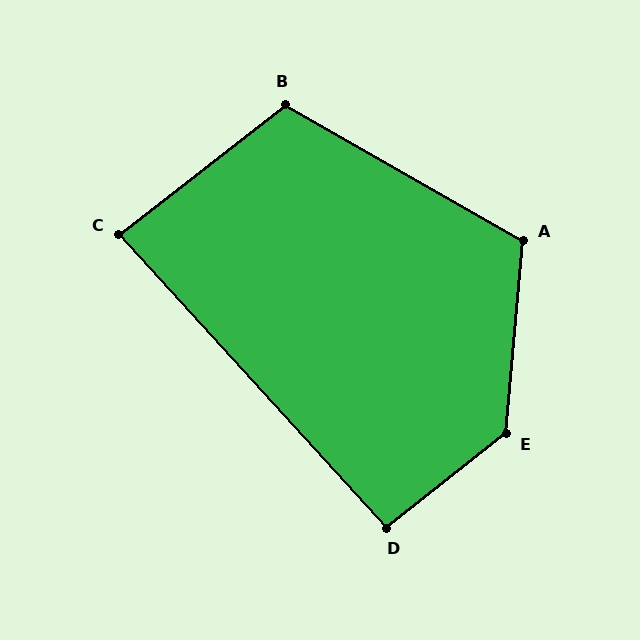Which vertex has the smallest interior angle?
C, at approximately 86 degrees.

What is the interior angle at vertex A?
Approximately 115 degrees (obtuse).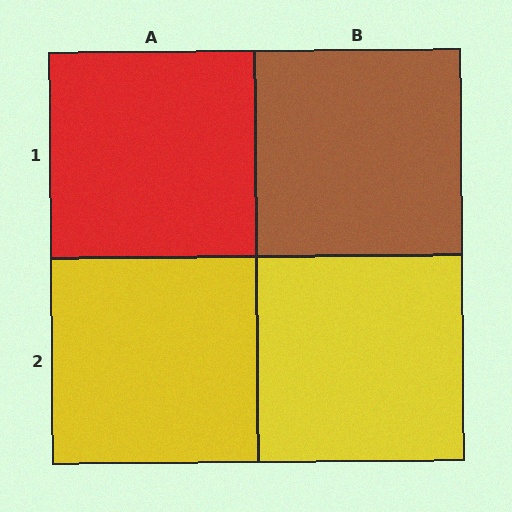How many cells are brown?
1 cell is brown.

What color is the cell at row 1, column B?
Brown.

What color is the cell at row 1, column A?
Red.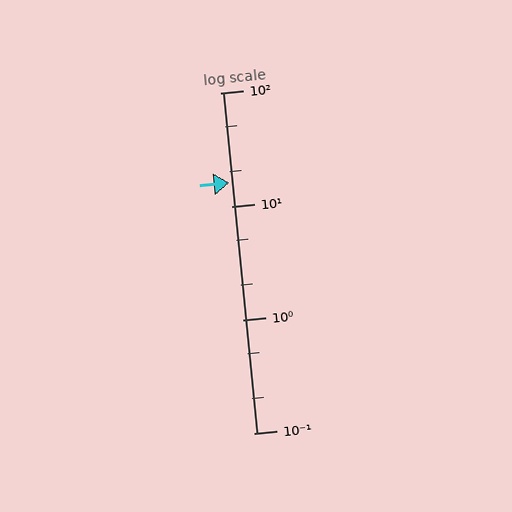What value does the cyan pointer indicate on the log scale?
The pointer indicates approximately 16.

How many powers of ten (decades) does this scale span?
The scale spans 3 decades, from 0.1 to 100.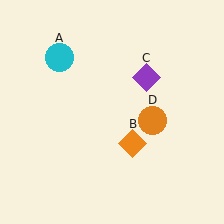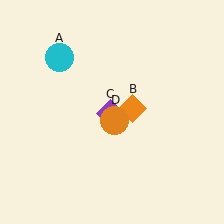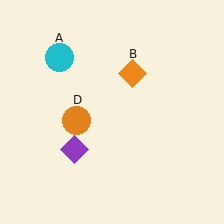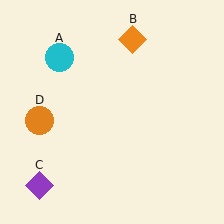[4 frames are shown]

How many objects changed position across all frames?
3 objects changed position: orange diamond (object B), purple diamond (object C), orange circle (object D).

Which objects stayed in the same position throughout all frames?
Cyan circle (object A) remained stationary.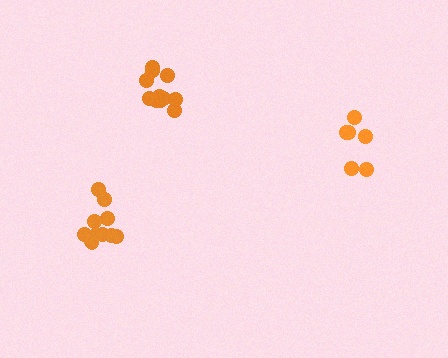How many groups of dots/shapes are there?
There are 3 groups.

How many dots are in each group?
Group 1: 11 dots, Group 2: 11 dots, Group 3: 6 dots (28 total).